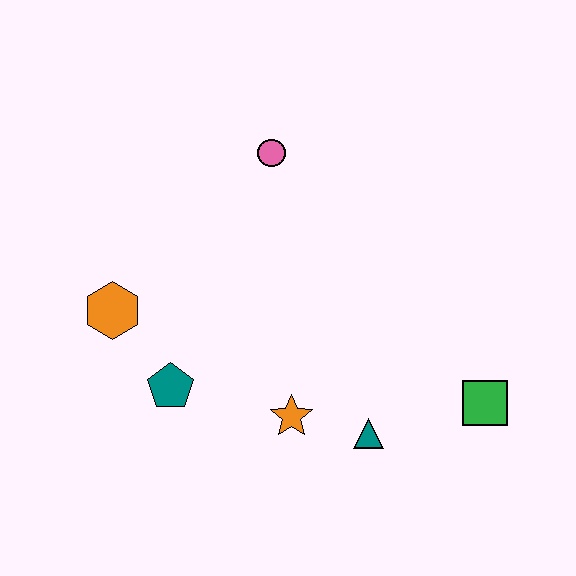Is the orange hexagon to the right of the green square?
No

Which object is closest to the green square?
The teal triangle is closest to the green square.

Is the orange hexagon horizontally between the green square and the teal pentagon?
No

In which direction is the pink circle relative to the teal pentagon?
The pink circle is above the teal pentagon.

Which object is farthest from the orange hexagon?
The green square is farthest from the orange hexagon.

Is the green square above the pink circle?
No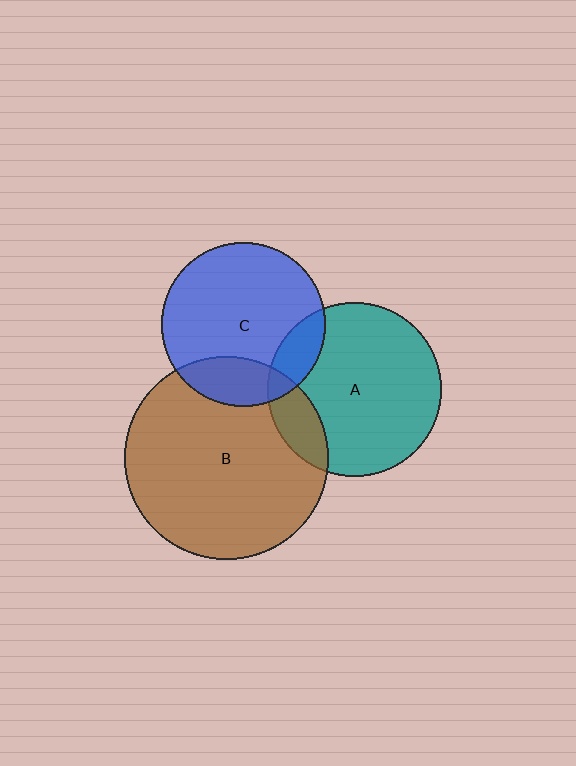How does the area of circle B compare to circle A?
Approximately 1.4 times.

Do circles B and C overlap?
Yes.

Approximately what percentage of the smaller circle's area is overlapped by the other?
Approximately 20%.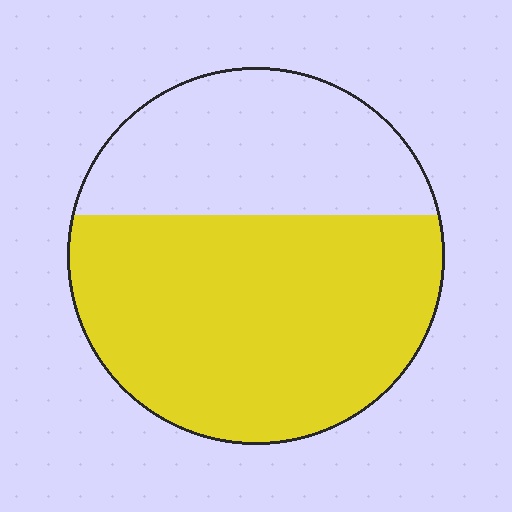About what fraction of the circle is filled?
About five eighths (5/8).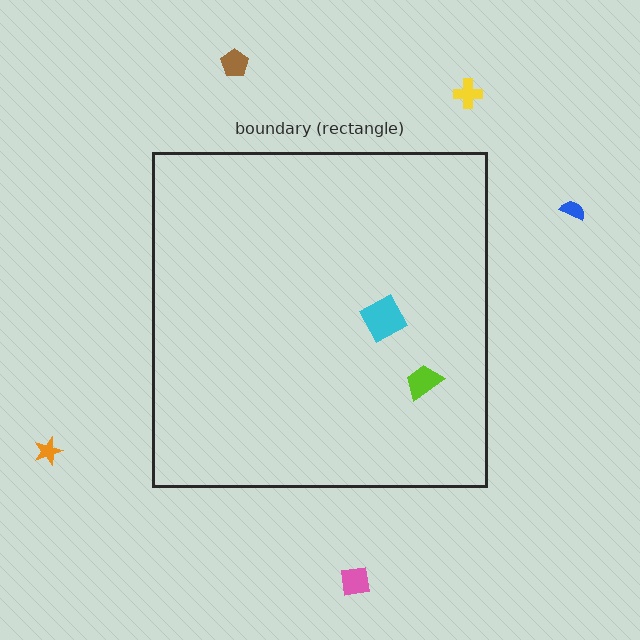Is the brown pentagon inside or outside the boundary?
Outside.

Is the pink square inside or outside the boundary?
Outside.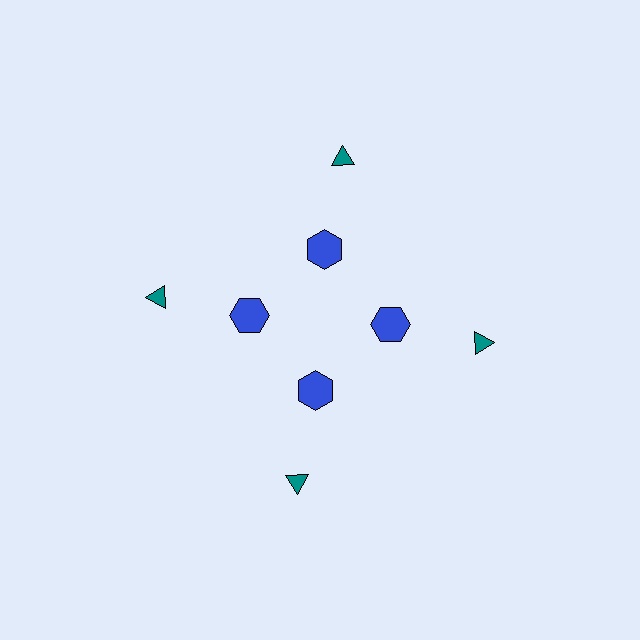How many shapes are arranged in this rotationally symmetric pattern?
There are 8 shapes, arranged in 4 groups of 2.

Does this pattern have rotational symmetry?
Yes, this pattern has 4-fold rotational symmetry. It looks the same after rotating 90 degrees around the center.